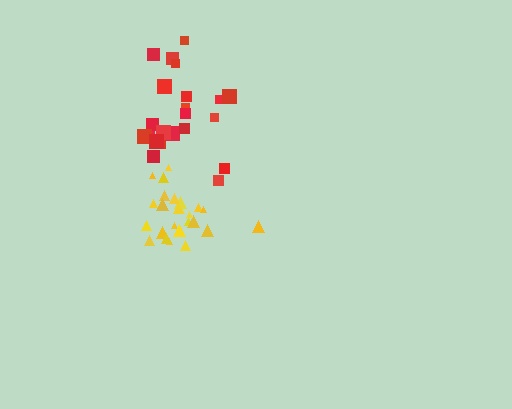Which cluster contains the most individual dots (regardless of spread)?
Yellow (25).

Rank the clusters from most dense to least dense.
yellow, red.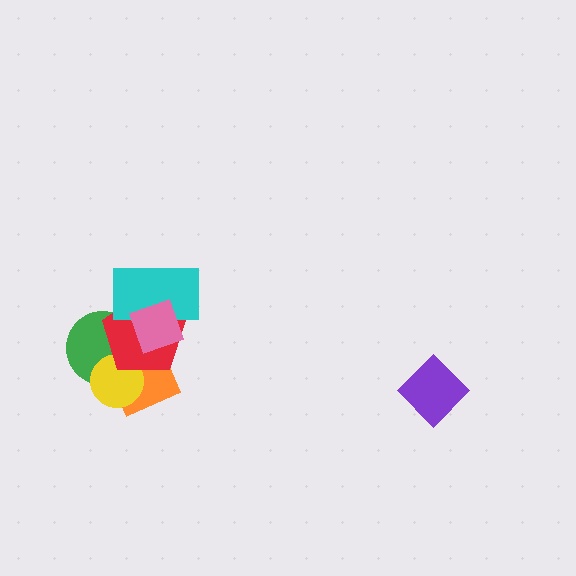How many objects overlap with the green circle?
4 objects overlap with the green circle.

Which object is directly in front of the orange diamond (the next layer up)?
The yellow circle is directly in front of the orange diamond.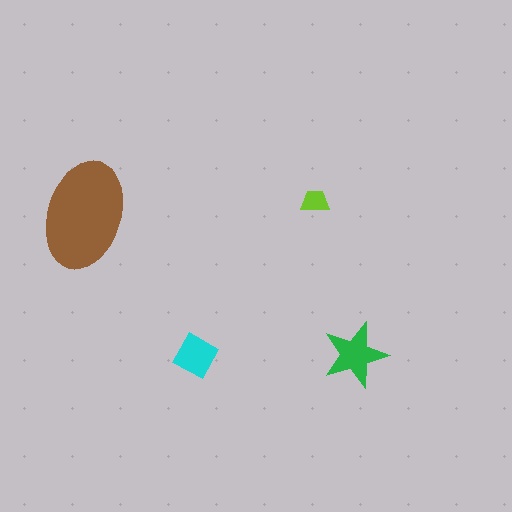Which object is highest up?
The lime trapezoid is topmost.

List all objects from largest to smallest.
The brown ellipse, the green star, the cyan diamond, the lime trapezoid.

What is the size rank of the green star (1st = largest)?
2nd.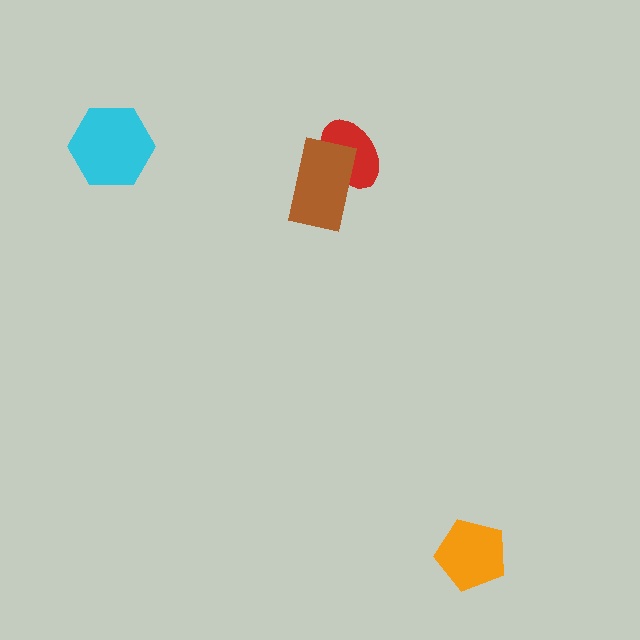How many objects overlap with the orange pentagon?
0 objects overlap with the orange pentagon.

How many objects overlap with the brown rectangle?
1 object overlaps with the brown rectangle.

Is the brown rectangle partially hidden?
No, no other shape covers it.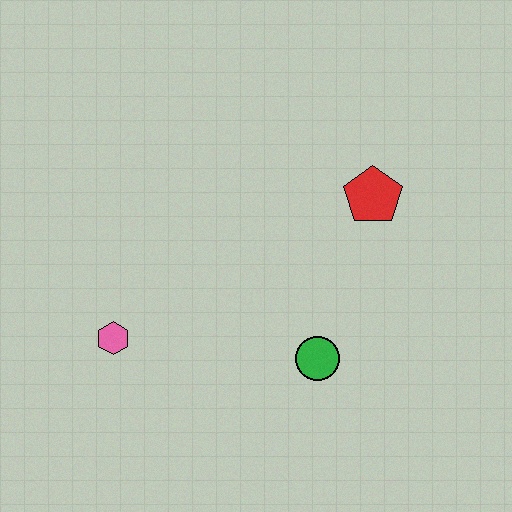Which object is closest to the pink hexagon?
The green circle is closest to the pink hexagon.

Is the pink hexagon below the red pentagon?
Yes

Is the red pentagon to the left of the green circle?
No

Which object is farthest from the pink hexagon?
The red pentagon is farthest from the pink hexagon.